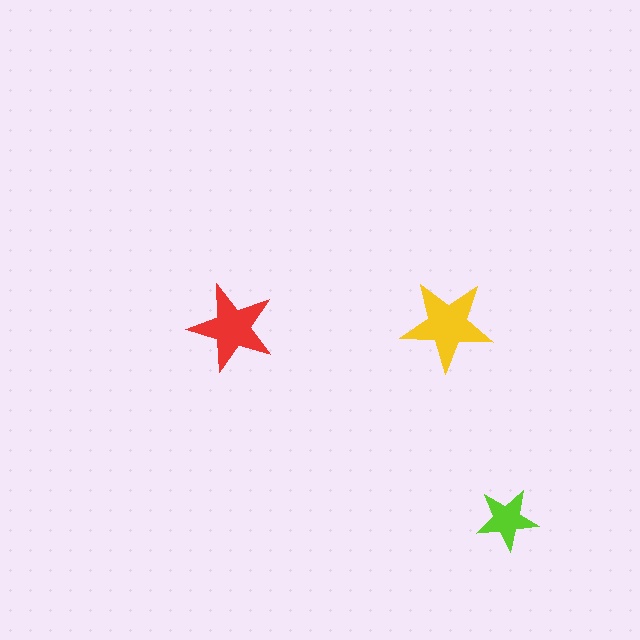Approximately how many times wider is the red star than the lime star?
About 1.5 times wider.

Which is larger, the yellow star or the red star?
The yellow one.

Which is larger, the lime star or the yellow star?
The yellow one.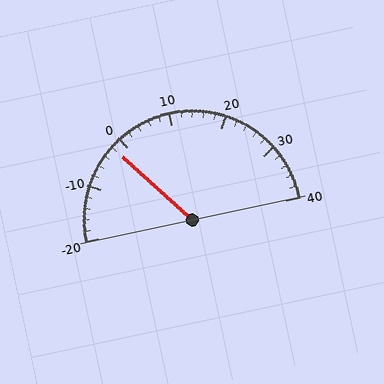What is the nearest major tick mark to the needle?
The nearest major tick mark is 0.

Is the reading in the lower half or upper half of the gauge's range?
The reading is in the lower half of the range (-20 to 40).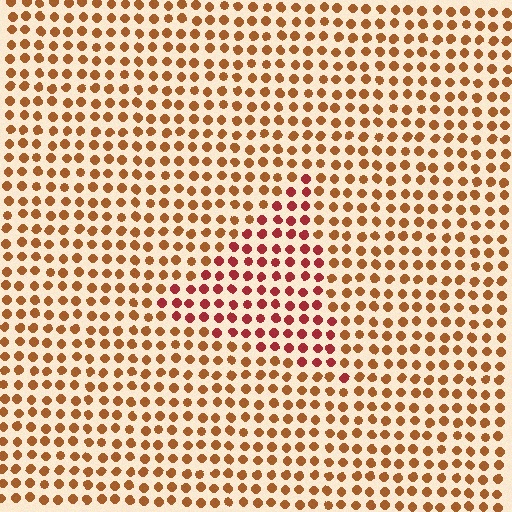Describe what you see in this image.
The image is filled with small brown elements in a uniform arrangement. A triangle-shaped region is visible where the elements are tinted to a slightly different hue, forming a subtle color boundary.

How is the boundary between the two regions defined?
The boundary is defined purely by a slight shift in hue (about 31 degrees). Spacing, size, and orientation are identical on both sides.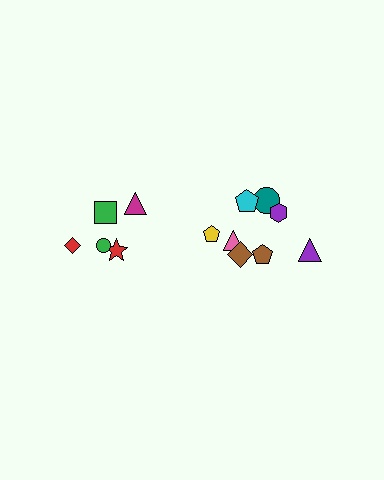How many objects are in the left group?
There are 5 objects.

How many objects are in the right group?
There are 8 objects.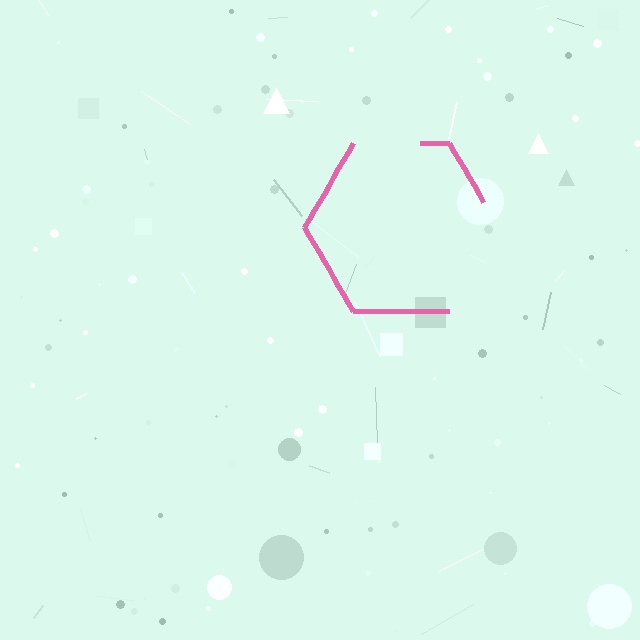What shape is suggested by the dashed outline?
The dashed outline suggests a hexagon.